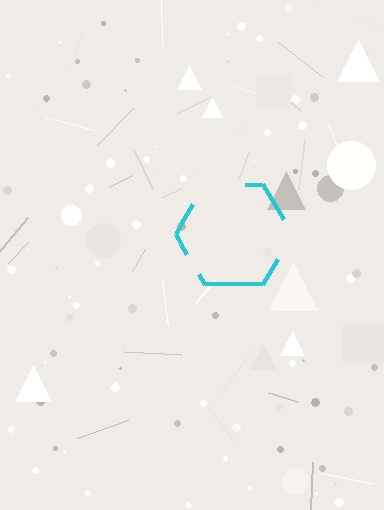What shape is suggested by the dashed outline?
The dashed outline suggests a hexagon.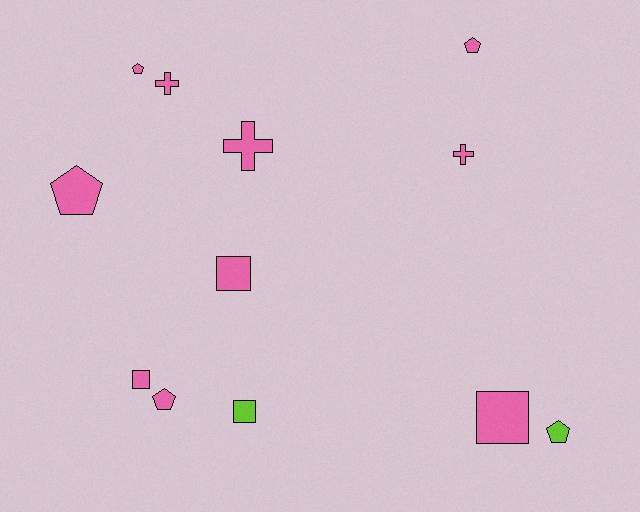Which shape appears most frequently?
Pentagon, with 5 objects.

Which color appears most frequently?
Pink, with 10 objects.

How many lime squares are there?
There is 1 lime square.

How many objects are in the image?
There are 12 objects.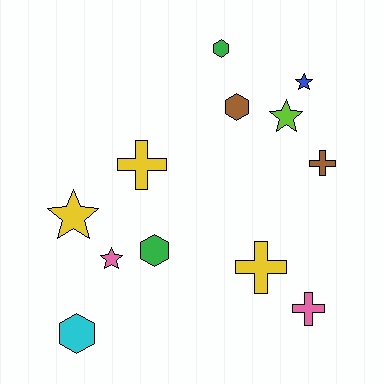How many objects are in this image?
There are 12 objects.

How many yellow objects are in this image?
There are 3 yellow objects.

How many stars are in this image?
There are 4 stars.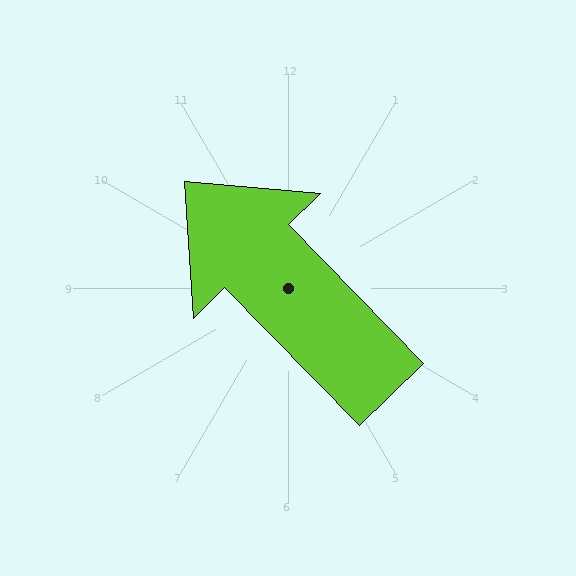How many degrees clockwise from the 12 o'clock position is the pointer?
Approximately 316 degrees.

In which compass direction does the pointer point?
Northwest.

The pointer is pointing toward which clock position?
Roughly 11 o'clock.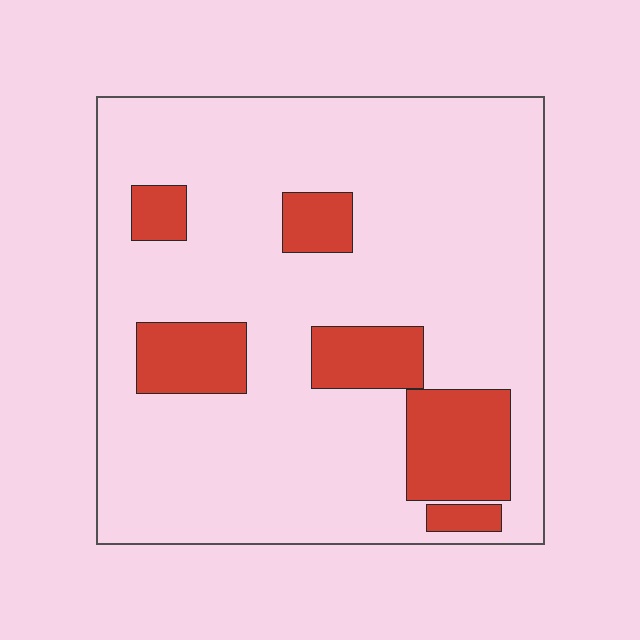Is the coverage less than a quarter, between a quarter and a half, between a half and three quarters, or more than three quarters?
Less than a quarter.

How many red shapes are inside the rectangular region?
6.